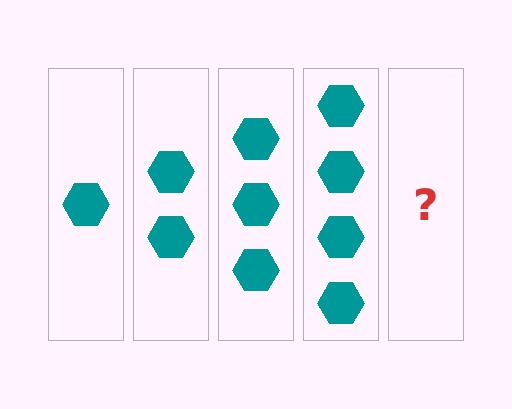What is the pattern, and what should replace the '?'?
The pattern is that each step adds one more hexagon. The '?' should be 5 hexagons.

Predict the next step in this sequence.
The next step is 5 hexagons.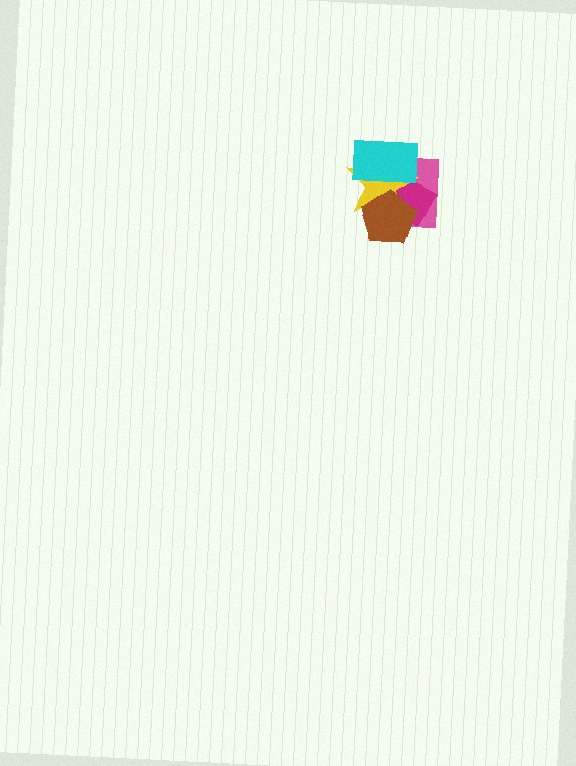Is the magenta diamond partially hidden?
Yes, it is partially covered by another shape.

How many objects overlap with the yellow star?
4 objects overlap with the yellow star.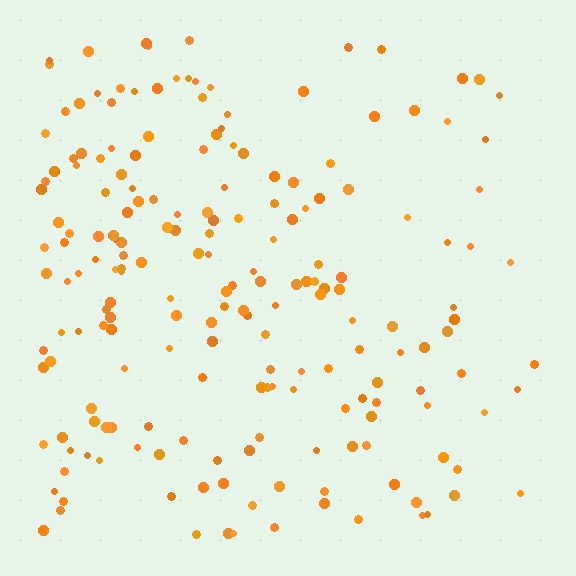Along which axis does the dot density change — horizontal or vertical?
Horizontal.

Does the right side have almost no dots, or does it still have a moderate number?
Still a moderate number, just noticeably fewer than the left.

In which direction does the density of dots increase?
From right to left, with the left side densest.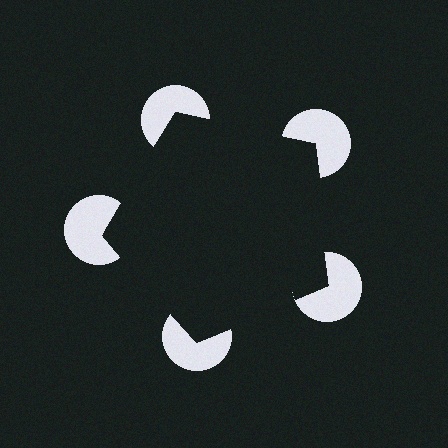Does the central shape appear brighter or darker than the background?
It typically appears slightly darker than the background, even though no actual brightness change is drawn.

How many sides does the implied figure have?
5 sides.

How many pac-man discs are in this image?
There are 5 — one at each vertex of the illusory pentagon.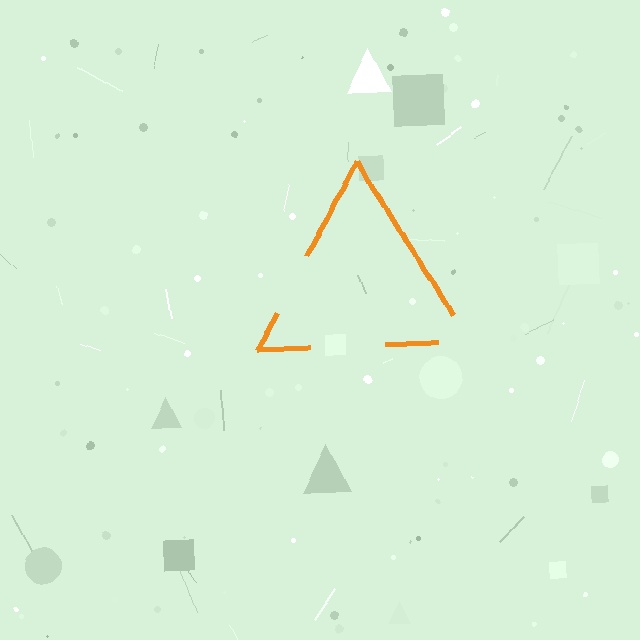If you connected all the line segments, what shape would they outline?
They would outline a triangle.